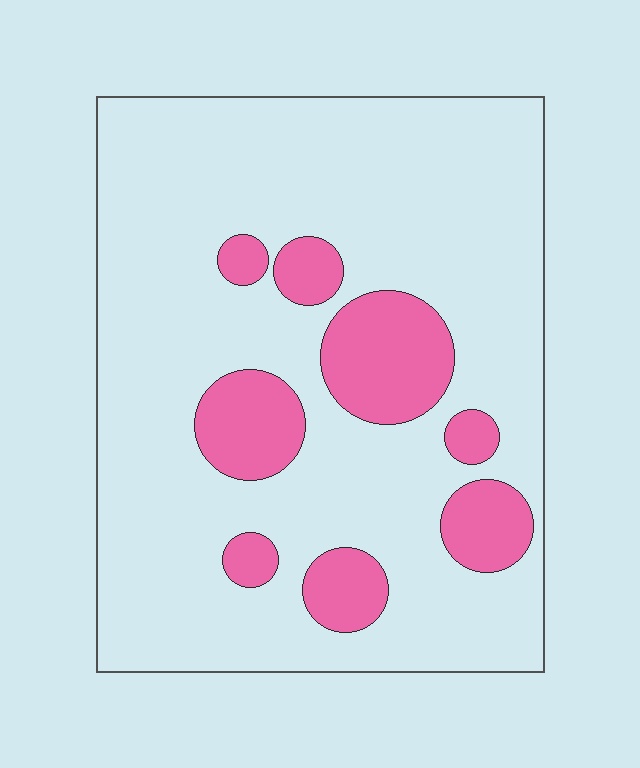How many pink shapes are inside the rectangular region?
8.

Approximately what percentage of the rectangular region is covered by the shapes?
Approximately 20%.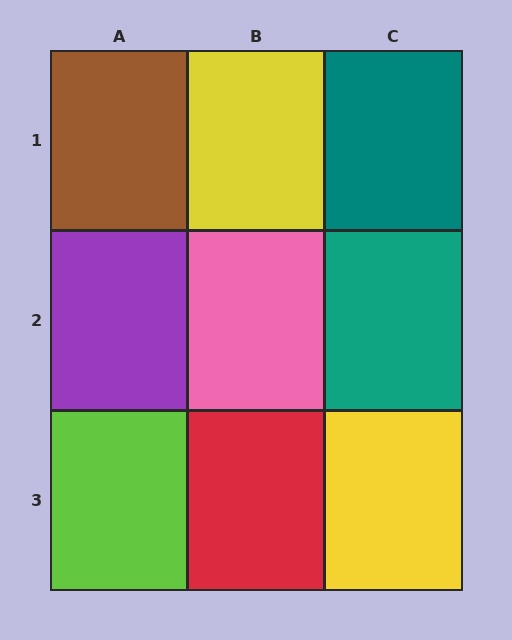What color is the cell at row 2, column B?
Pink.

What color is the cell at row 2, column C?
Teal.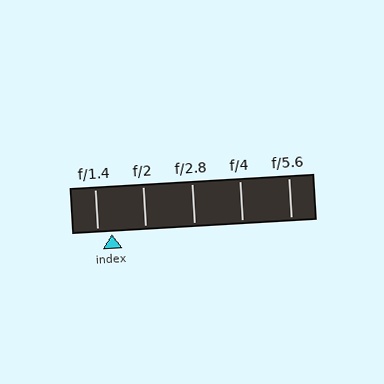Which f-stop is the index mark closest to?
The index mark is closest to f/1.4.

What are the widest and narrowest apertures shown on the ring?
The widest aperture shown is f/1.4 and the narrowest is f/5.6.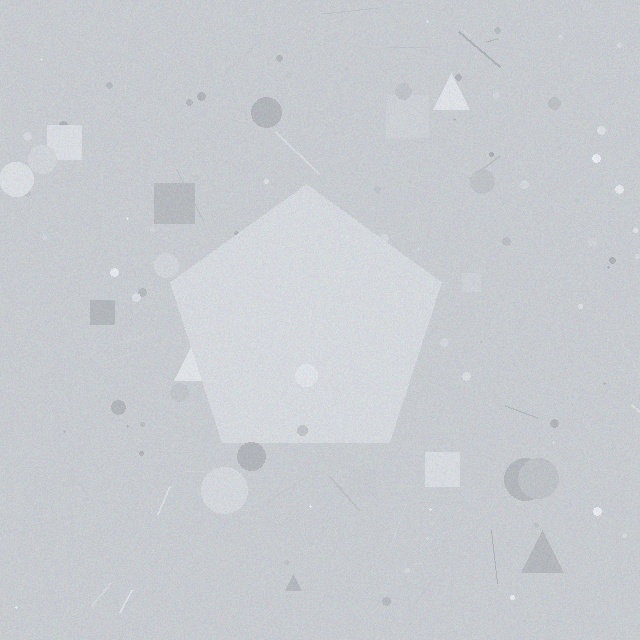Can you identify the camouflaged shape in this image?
The camouflaged shape is a pentagon.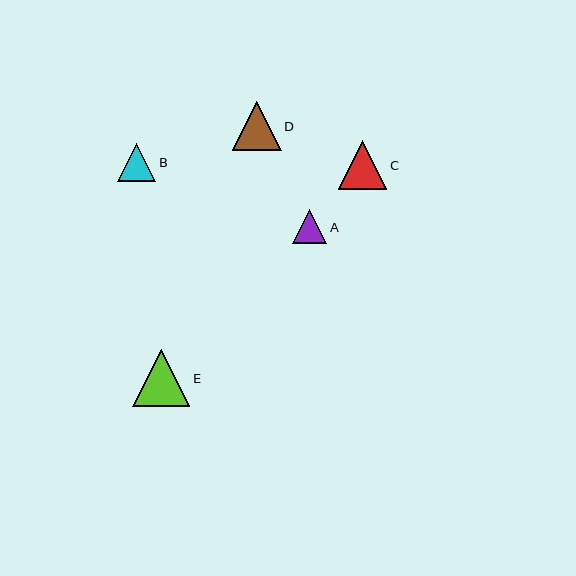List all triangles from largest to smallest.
From largest to smallest: E, D, C, B, A.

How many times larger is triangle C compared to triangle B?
Triangle C is approximately 1.3 times the size of triangle B.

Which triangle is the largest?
Triangle E is the largest with a size of approximately 57 pixels.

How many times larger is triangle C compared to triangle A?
Triangle C is approximately 1.4 times the size of triangle A.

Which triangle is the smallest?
Triangle A is the smallest with a size of approximately 34 pixels.